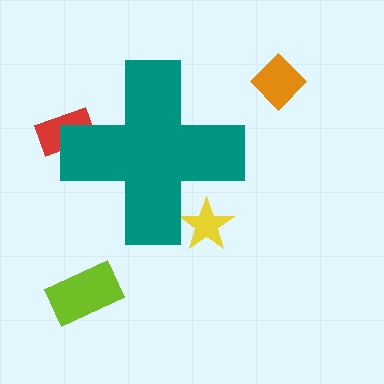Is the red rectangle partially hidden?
Yes, the red rectangle is partially hidden behind the teal cross.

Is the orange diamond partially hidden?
No, the orange diamond is fully visible.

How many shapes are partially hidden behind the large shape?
2 shapes are partially hidden.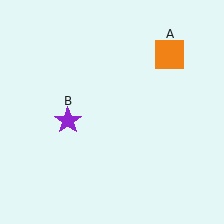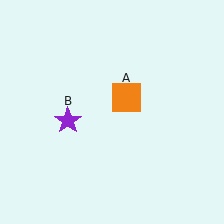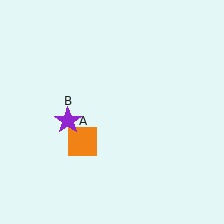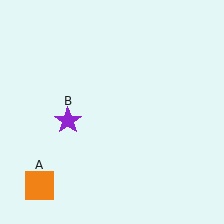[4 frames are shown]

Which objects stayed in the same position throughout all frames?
Purple star (object B) remained stationary.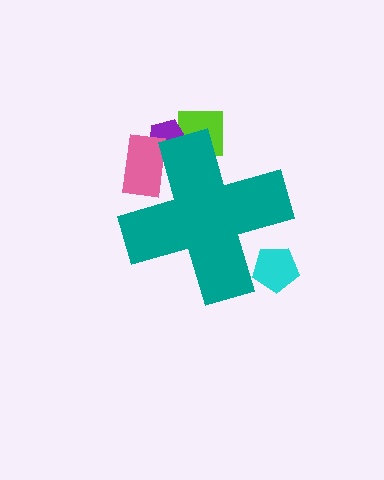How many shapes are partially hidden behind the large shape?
4 shapes are partially hidden.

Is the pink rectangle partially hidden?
Yes, the pink rectangle is partially hidden behind the teal cross.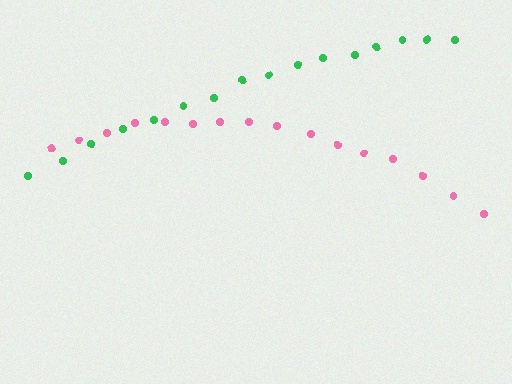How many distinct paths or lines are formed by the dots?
There are 2 distinct paths.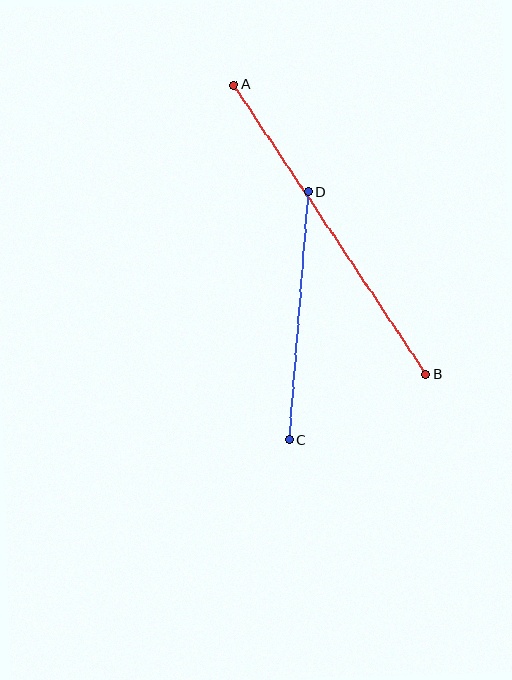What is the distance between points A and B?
The distance is approximately 348 pixels.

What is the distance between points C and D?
The distance is approximately 248 pixels.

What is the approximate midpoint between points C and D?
The midpoint is at approximately (299, 316) pixels.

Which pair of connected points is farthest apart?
Points A and B are farthest apart.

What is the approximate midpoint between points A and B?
The midpoint is at approximately (330, 230) pixels.